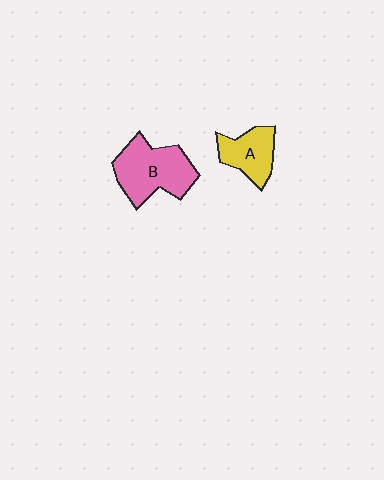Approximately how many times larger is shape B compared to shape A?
Approximately 1.6 times.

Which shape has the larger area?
Shape B (pink).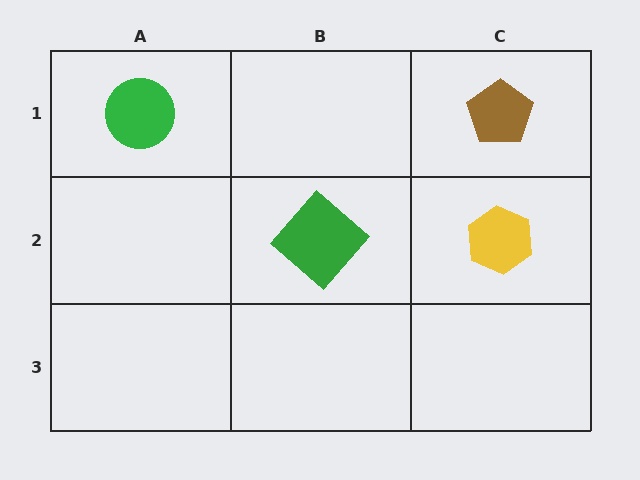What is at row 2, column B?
A green diamond.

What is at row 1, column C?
A brown pentagon.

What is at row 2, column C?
A yellow hexagon.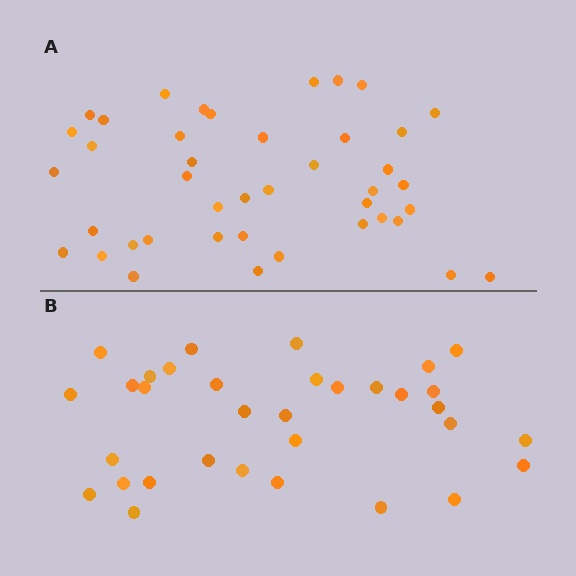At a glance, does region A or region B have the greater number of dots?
Region A (the top region) has more dots.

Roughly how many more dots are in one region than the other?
Region A has roughly 8 or so more dots than region B.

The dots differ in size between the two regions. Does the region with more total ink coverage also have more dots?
No. Region B has more total ink coverage because its dots are larger, but region A actually contains more individual dots. Total area can be misleading — the number of items is what matters here.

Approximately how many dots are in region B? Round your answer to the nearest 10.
About 30 dots. (The exact count is 33, which rounds to 30.)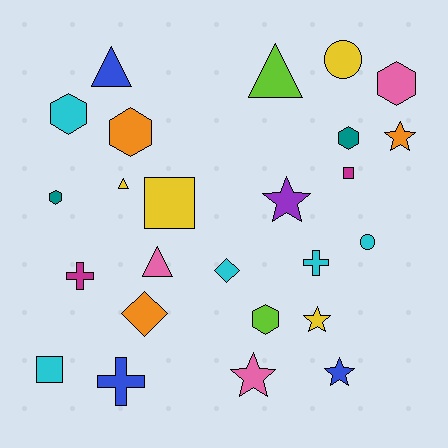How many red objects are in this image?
There are no red objects.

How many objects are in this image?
There are 25 objects.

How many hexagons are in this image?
There are 6 hexagons.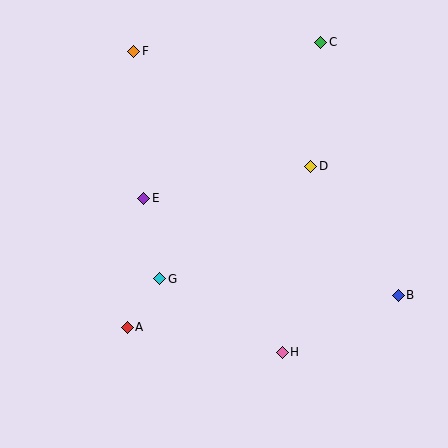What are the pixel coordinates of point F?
Point F is at (134, 51).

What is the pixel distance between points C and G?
The distance between C and G is 286 pixels.